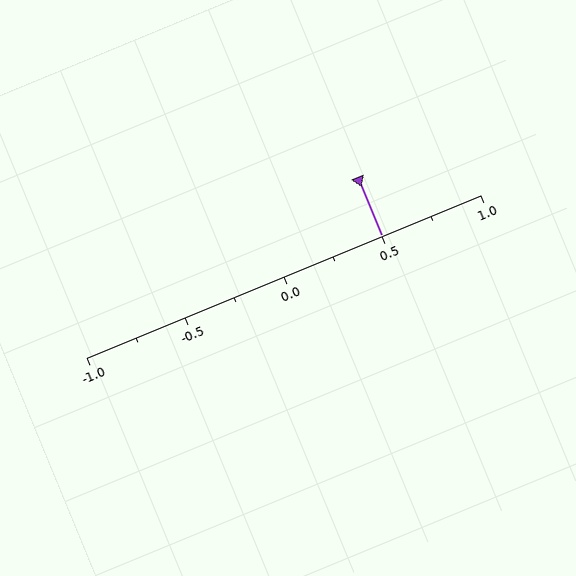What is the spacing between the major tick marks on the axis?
The major ticks are spaced 0.5 apart.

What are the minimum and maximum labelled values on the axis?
The axis runs from -1.0 to 1.0.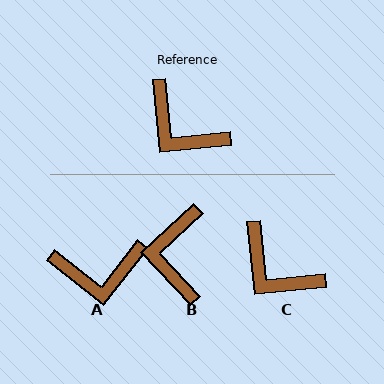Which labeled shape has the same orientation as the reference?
C.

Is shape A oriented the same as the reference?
No, it is off by about 46 degrees.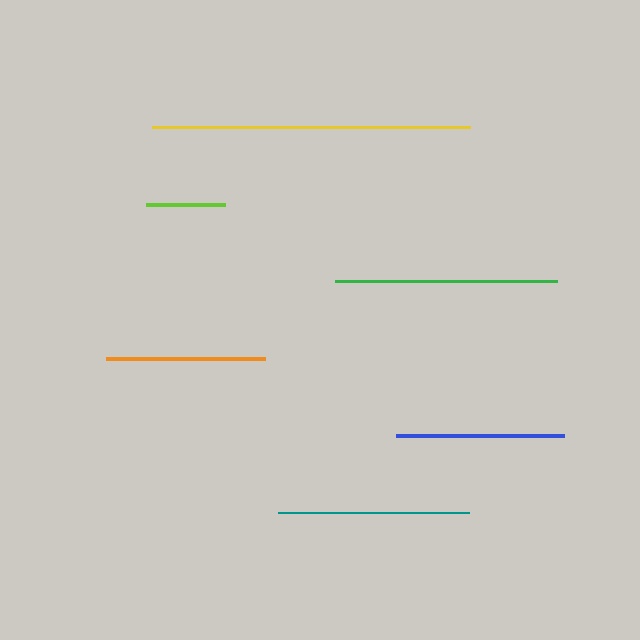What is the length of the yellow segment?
The yellow segment is approximately 318 pixels long.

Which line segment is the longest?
The yellow line is the longest at approximately 318 pixels.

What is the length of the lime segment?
The lime segment is approximately 79 pixels long.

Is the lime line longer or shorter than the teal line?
The teal line is longer than the lime line.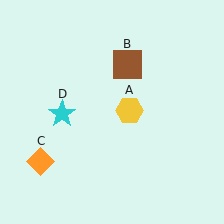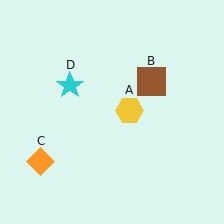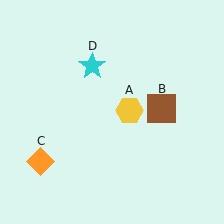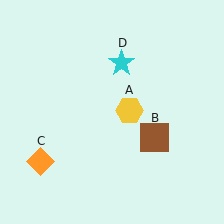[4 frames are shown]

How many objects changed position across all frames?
2 objects changed position: brown square (object B), cyan star (object D).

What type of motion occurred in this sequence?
The brown square (object B), cyan star (object D) rotated clockwise around the center of the scene.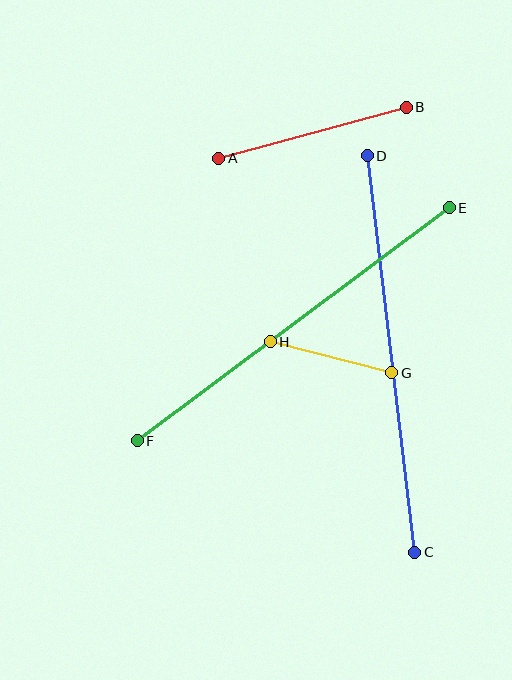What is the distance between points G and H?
The distance is approximately 126 pixels.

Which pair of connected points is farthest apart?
Points C and D are farthest apart.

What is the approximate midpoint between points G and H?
The midpoint is at approximately (331, 357) pixels.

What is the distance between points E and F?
The distance is approximately 389 pixels.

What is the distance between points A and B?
The distance is approximately 194 pixels.